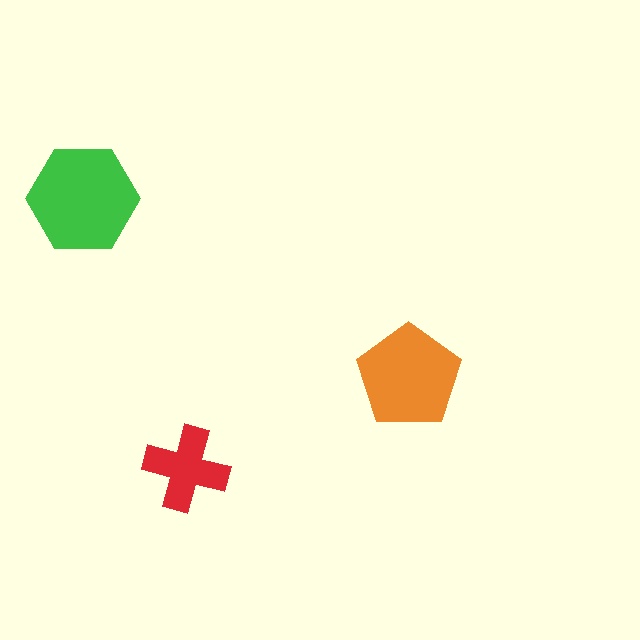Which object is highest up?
The green hexagon is topmost.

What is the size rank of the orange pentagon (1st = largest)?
2nd.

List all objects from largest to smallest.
The green hexagon, the orange pentagon, the red cross.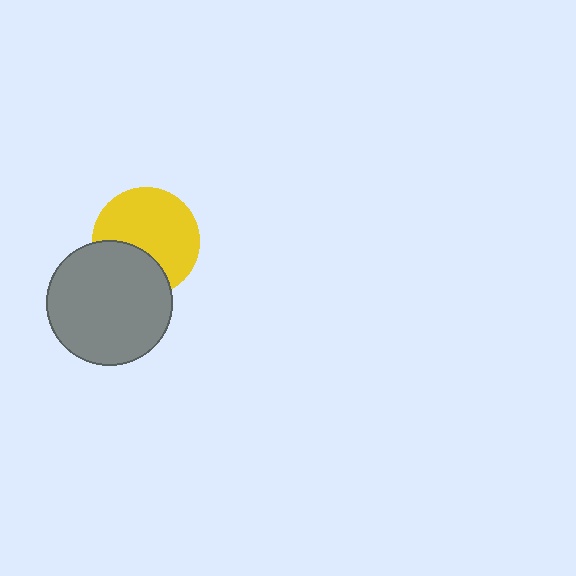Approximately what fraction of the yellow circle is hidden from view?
Roughly 32% of the yellow circle is hidden behind the gray circle.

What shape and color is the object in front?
The object in front is a gray circle.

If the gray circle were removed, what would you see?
You would see the complete yellow circle.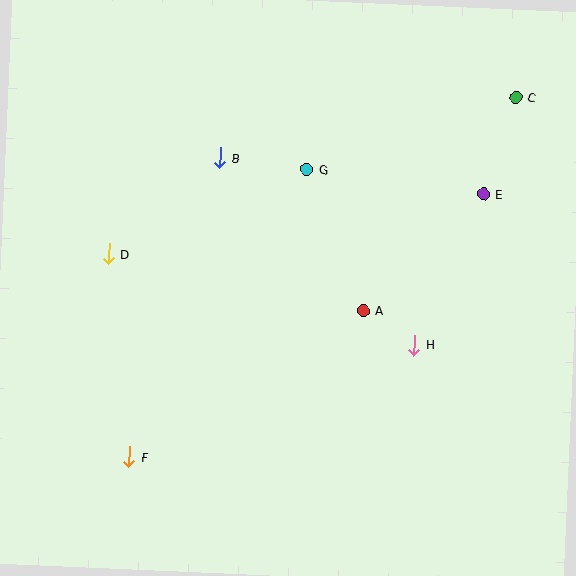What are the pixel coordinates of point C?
Point C is at (516, 97).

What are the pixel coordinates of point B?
Point B is at (220, 158).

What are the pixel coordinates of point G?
Point G is at (307, 170).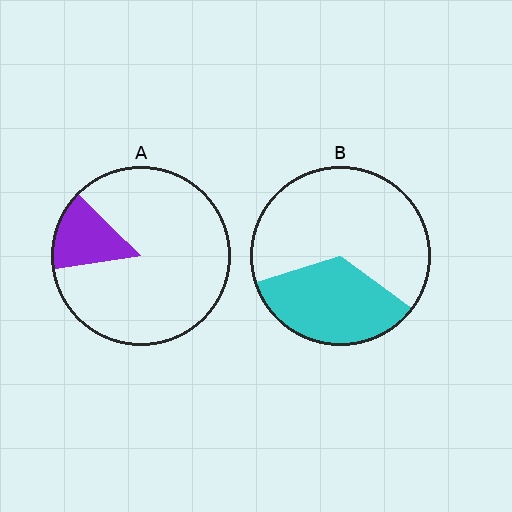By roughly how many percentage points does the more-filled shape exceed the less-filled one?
By roughly 20 percentage points (B over A).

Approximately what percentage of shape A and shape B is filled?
A is approximately 15% and B is approximately 35%.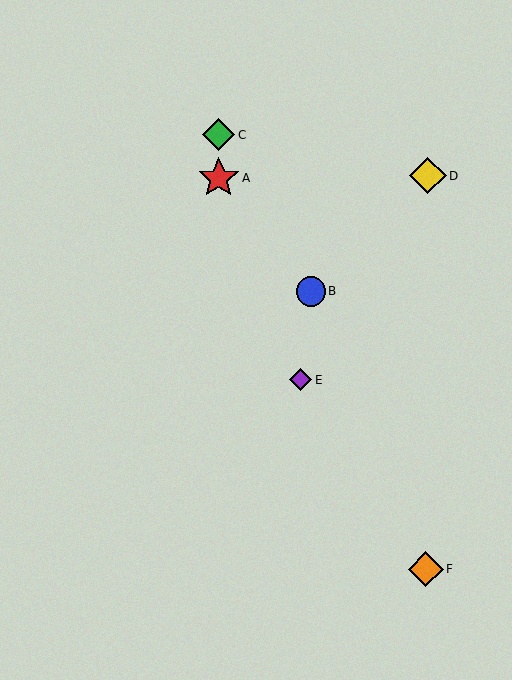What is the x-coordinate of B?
Object B is at x≈311.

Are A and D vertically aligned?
No, A is at x≈219 and D is at x≈428.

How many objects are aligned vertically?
2 objects (A, C) are aligned vertically.